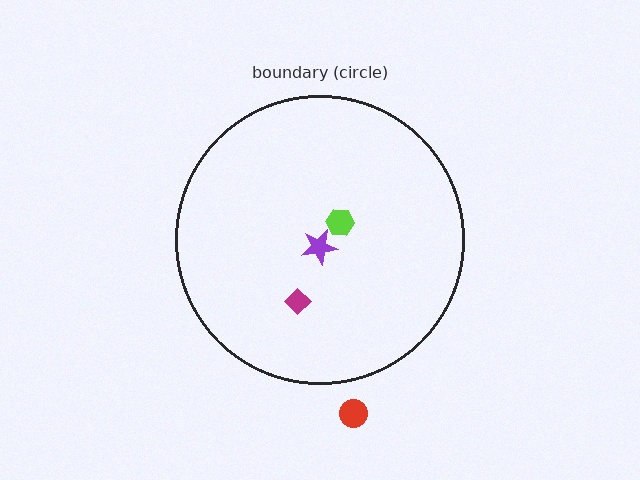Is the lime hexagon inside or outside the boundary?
Inside.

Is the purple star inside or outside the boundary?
Inside.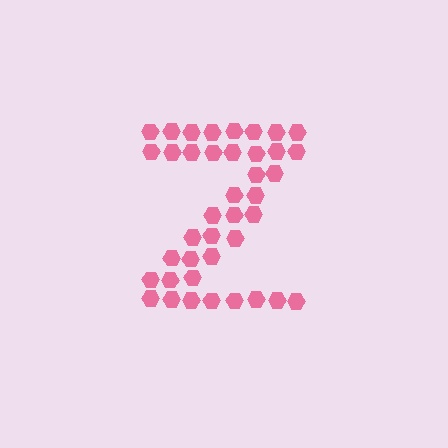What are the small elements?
The small elements are hexagons.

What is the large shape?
The large shape is the letter Z.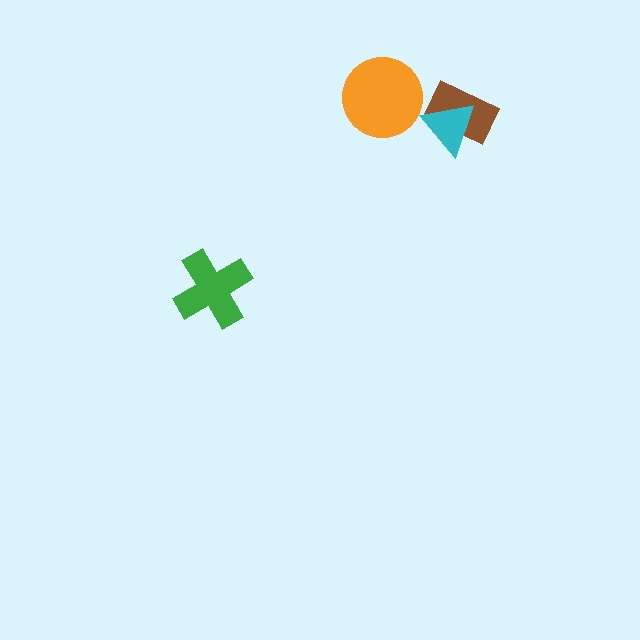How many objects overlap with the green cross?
0 objects overlap with the green cross.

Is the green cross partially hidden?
No, no other shape covers it.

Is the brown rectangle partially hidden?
Yes, it is partially covered by another shape.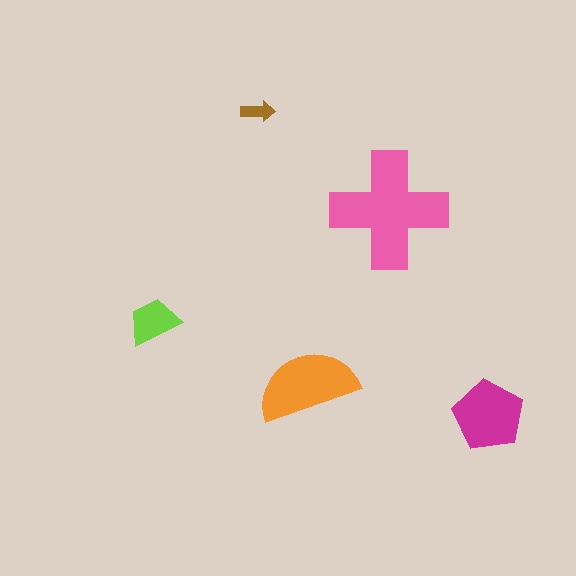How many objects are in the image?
There are 5 objects in the image.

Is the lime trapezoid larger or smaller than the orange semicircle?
Smaller.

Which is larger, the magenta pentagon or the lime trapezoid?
The magenta pentagon.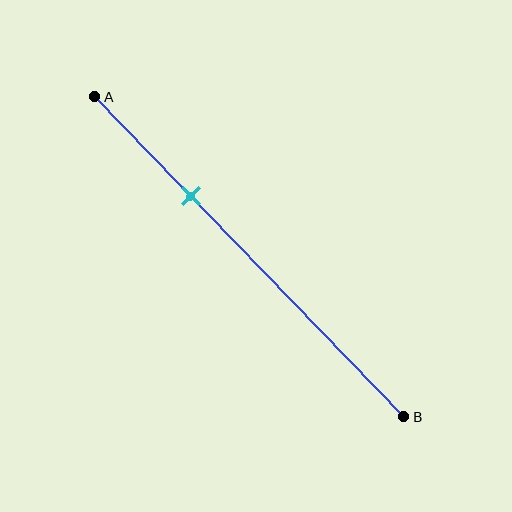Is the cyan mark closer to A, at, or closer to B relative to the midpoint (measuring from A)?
The cyan mark is closer to point A than the midpoint of segment AB.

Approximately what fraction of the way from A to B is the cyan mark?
The cyan mark is approximately 30% of the way from A to B.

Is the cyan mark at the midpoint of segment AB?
No, the mark is at about 30% from A, not at the 50% midpoint.